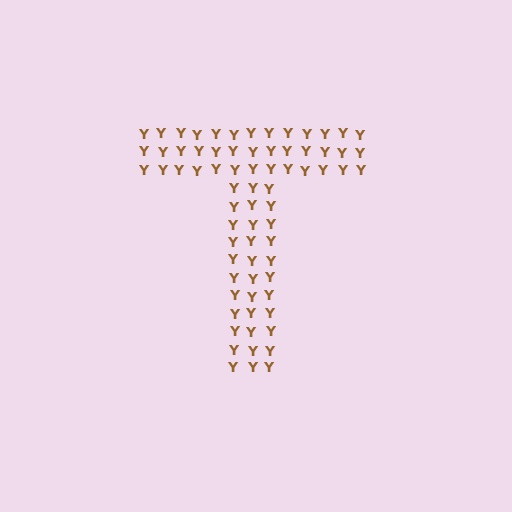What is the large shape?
The large shape is the letter T.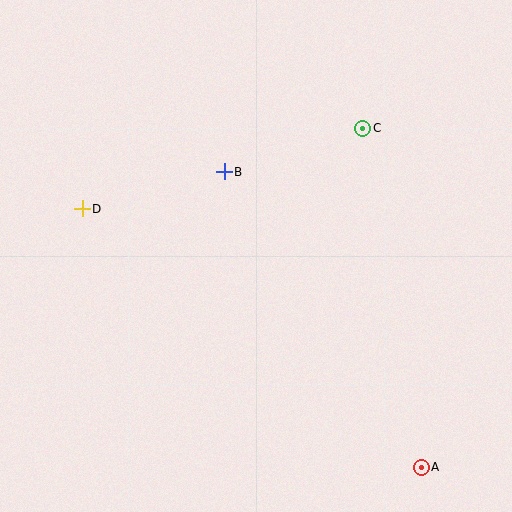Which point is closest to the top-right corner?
Point C is closest to the top-right corner.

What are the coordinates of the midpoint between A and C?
The midpoint between A and C is at (392, 298).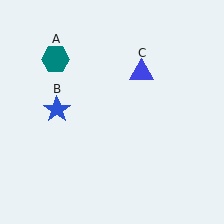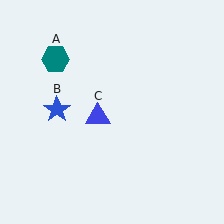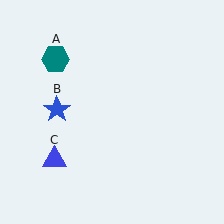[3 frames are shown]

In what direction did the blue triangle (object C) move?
The blue triangle (object C) moved down and to the left.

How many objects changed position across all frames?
1 object changed position: blue triangle (object C).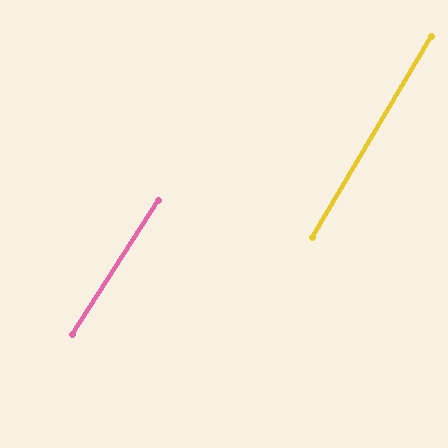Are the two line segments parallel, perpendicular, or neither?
Parallel — their directions differ by only 2.0°.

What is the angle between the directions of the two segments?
Approximately 2 degrees.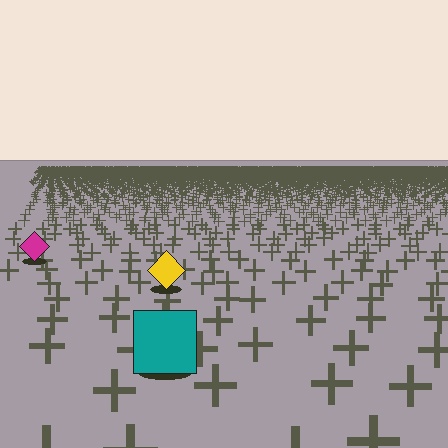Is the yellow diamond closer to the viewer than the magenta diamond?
Yes. The yellow diamond is closer — you can tell from the texture gradient: the ground texture is coarser near it.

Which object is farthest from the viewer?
The magenta diamond is farthest from the viewer. It appears smaller and the ground texture around it is denser.